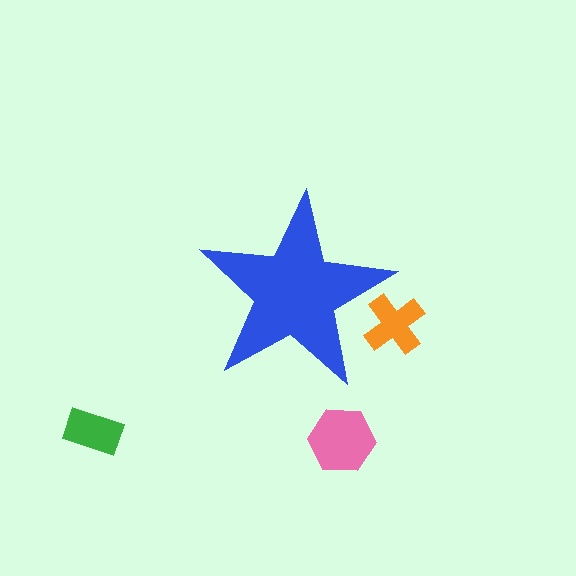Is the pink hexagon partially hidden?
No, the pink hexagon is fully visible.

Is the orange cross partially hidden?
Yes, the orange cross is partially hidden behind the blue star.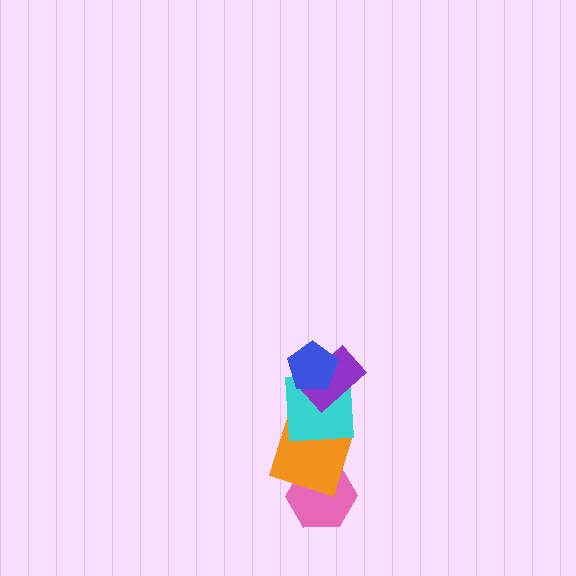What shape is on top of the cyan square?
The purple rectangle is on top of the cyan square.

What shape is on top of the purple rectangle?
The blue pentagon is on top of the purple rectangle.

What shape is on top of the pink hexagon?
The orange square is on top of the pink hexagon.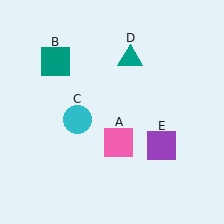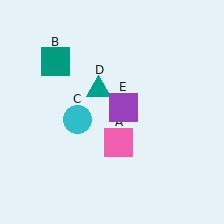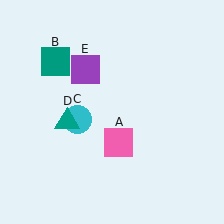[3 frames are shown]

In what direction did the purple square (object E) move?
The purple square (object E) moved up and to the left.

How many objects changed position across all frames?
2 objects changed position: teal triangle (object D), purple square (object E).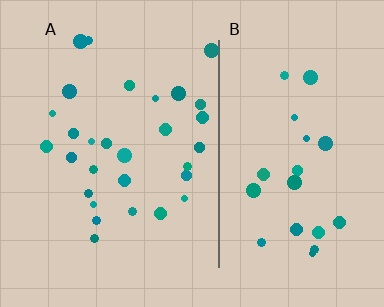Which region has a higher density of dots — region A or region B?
A (the left).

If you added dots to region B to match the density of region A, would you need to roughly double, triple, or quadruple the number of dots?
Approximately double.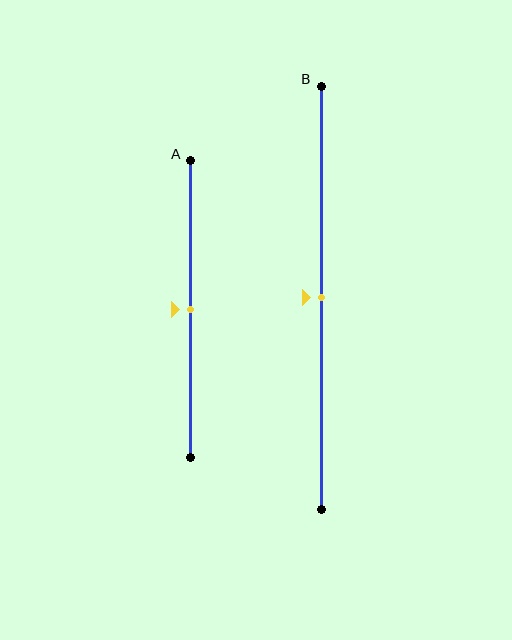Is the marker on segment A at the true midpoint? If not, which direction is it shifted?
Yes, the marker on segment A is at the true midpoint.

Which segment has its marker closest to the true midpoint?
Segment A has its marker closest to the true midpoint.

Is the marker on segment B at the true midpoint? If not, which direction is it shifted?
Yes, the marker on segment B is at the true midpoint.